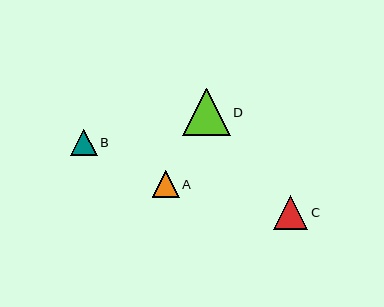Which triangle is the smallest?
Triangle A is the smallest with a size of approximately 26 pixels.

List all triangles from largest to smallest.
From largest to smallest: D, C, B, A.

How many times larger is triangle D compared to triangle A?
Triangle D is approximately 1.8 times the size of triangle A.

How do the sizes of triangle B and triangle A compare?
Triangle B and triangle A are approximately the same size.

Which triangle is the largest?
Triangle D is the largest with a size of approximately 47 pixels.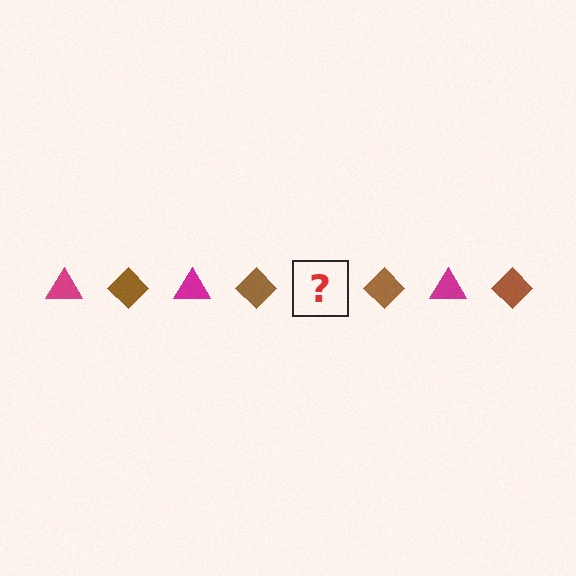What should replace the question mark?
The question mark should be replaced with a magenta triangle.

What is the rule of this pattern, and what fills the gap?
The rule is that the pattern alternates between magenta triangle and brown diamond. The gap should be filled with a magenta triangle.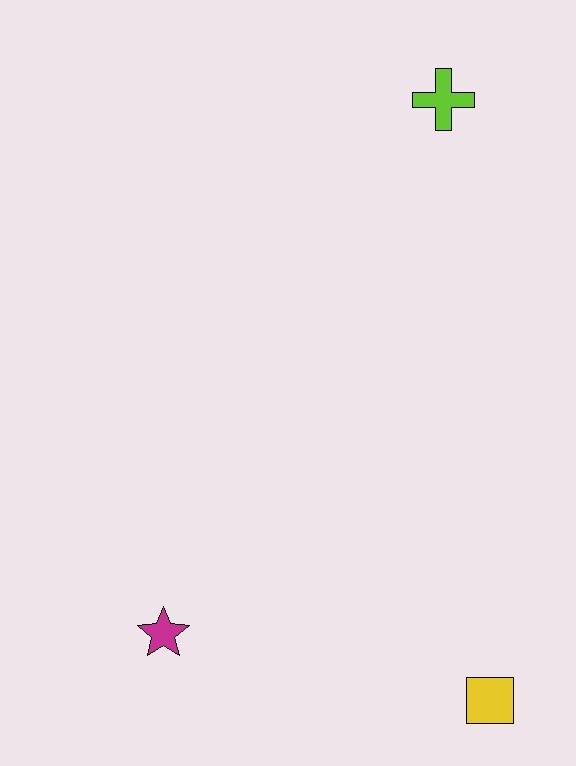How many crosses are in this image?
There is 1 cross.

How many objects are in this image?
There are 3 objects.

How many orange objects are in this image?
There are no orange objects.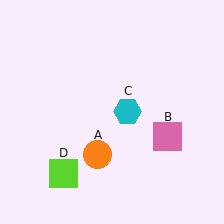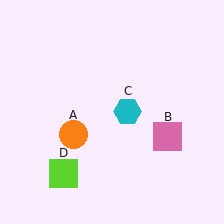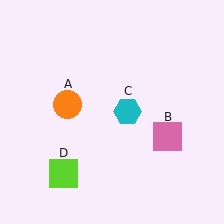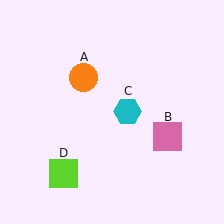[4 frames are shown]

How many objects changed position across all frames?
1 object changed position: orange circle (object A).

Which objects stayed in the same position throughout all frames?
Pink square (object B) and cyan hexagon (object C) and lime square (object D) remained stationary.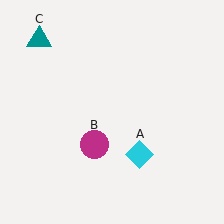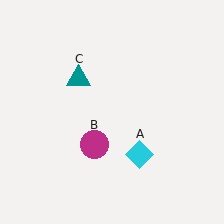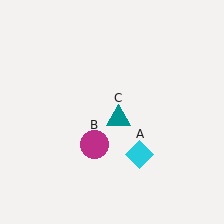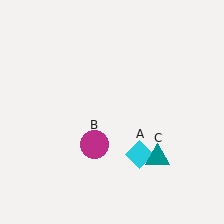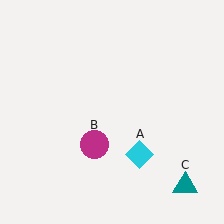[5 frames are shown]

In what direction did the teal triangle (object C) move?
The teal triangle (object C) moved down and to the right.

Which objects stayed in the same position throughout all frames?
Cyan diamond (object A) and magenta circle (object B) remained stationary.